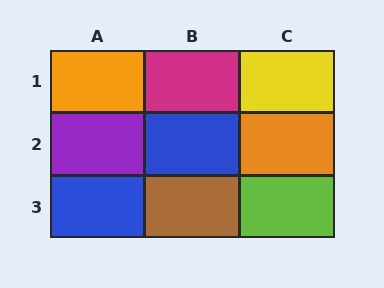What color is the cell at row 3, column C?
Lime.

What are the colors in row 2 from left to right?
Purple, blue, orange.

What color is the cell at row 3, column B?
Brown.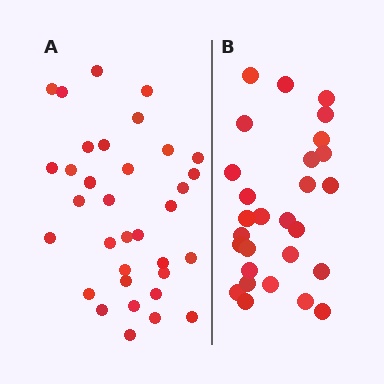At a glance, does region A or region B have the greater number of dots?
Region A (the left region) has more dots.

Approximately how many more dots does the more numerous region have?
Region A has about 6 more dots than region B.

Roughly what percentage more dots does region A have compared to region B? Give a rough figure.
About 20% more.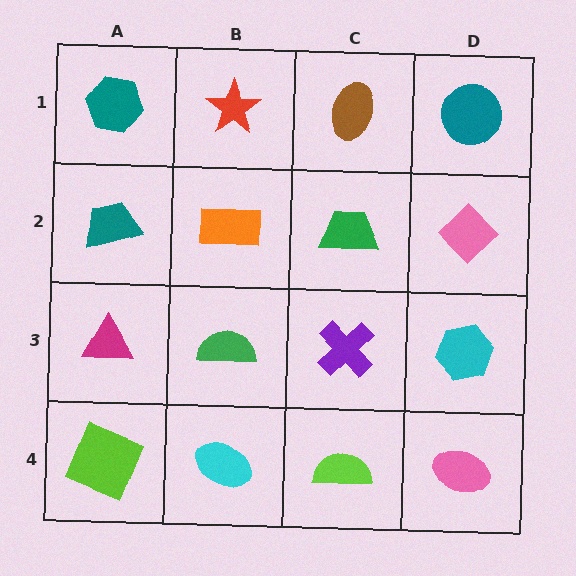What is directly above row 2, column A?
A teal hexagon.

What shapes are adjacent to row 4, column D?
A cyan hexagon (row 3, column D), a lime semicircle (row 4, column C).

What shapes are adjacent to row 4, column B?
A green semicircle (row 3, column B), a lime square (row 4, column A), a lime semicircle (row 4, column C).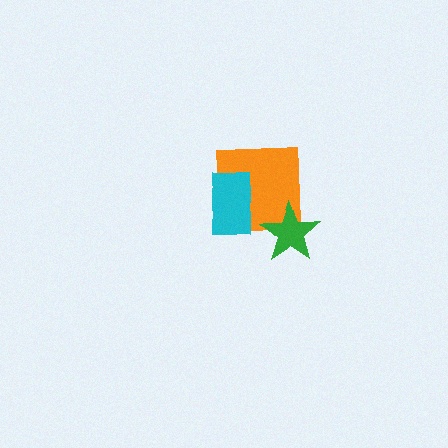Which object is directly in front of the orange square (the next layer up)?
The cyan rectangle is directly in front of the orange square.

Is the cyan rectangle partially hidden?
No, no other shape covers it.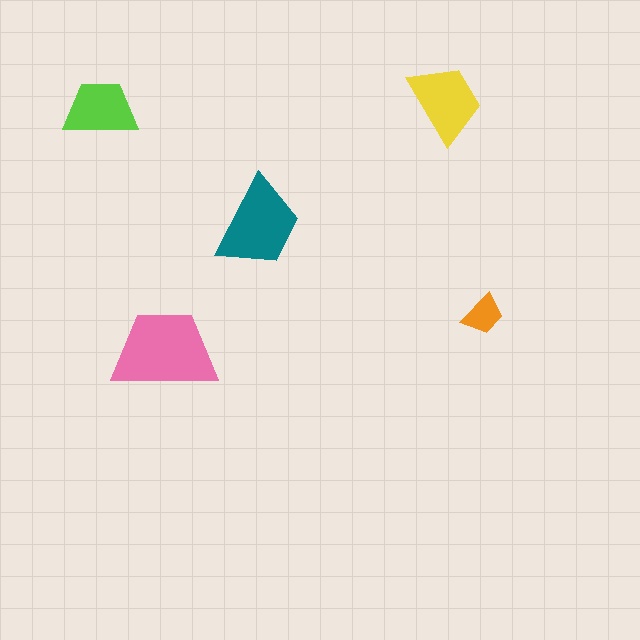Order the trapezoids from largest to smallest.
the pink one, the teal one, the yellow one, the lime one, the orange one.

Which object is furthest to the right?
The orange trapezoid is rightmost.